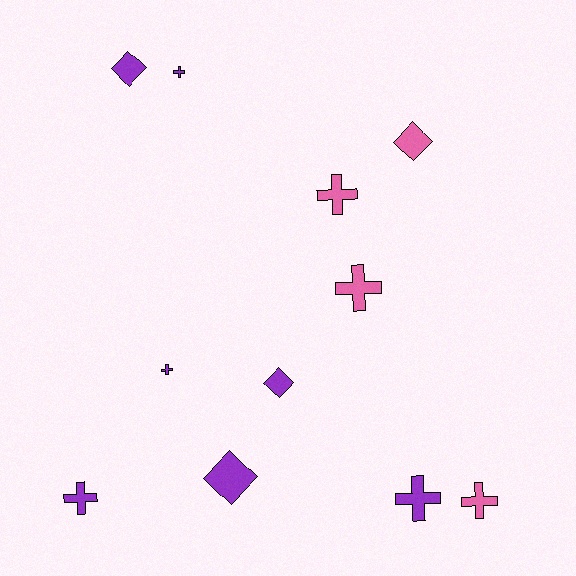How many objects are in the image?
There are 11 objects.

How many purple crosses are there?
There are 4 purple crosses.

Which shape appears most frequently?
Cross, with 7 objects.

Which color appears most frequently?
Purple, with 7 objects.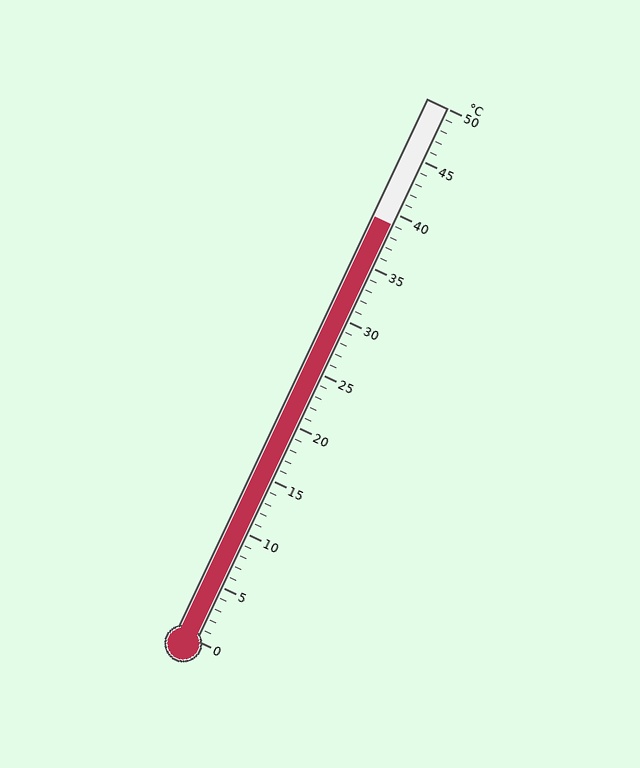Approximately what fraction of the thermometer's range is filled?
The thermometer is filled to approximately 80% of its range.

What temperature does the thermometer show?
The thermometer shows approximately 39°C.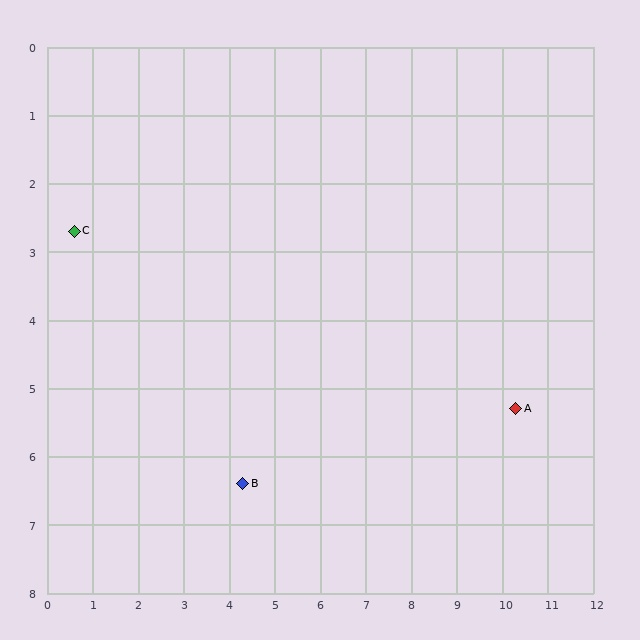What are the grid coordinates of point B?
Point B is at approximately (4.3, 6.4).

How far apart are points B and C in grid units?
Points B and C are about 5.2 grid units apart.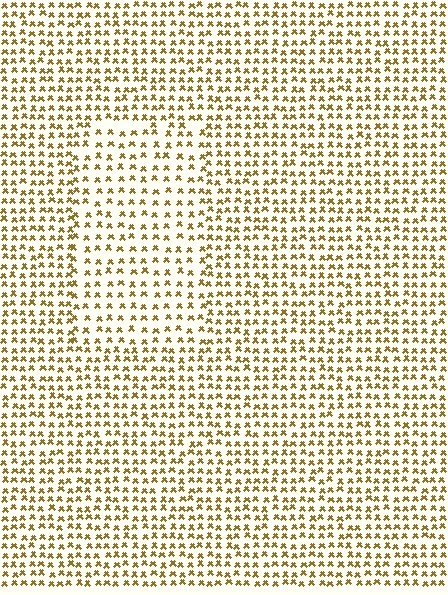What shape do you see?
I see a rectangle.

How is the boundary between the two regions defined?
The boundary is defined by a change in element density (approximately 1.5x ratio). All elements are the same color, size, and shape.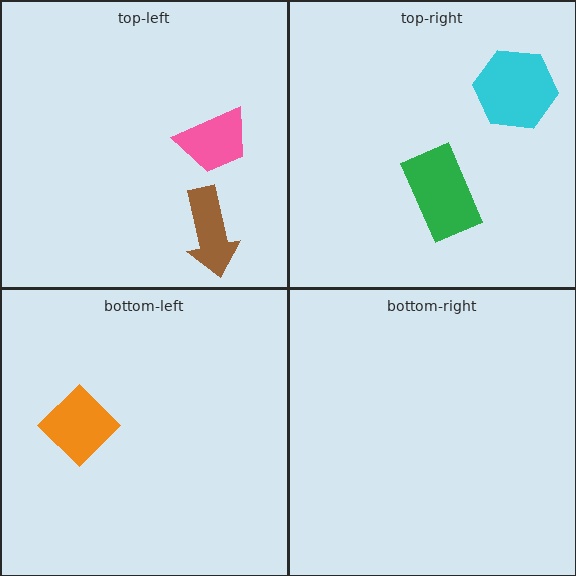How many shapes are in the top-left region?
2.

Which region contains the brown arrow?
The top-left region.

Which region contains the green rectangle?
The top-right region.